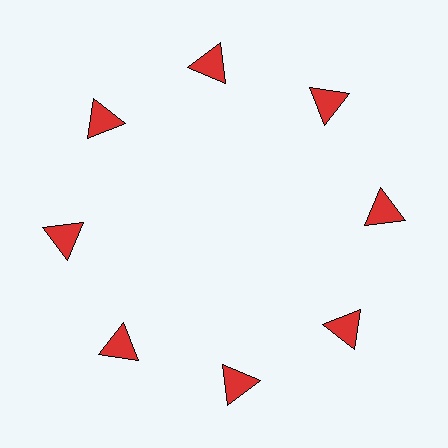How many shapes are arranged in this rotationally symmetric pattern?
There are 8 shapes, arranged in 8 groups of 1.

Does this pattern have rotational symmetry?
Yes, this pattern has 8-fold rotational symmetry. It looks the same after rotating 45 degrees around the center.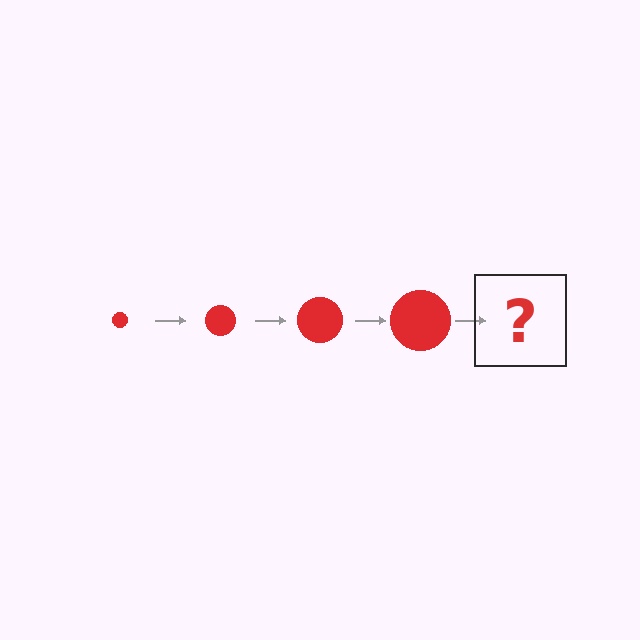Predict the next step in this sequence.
The next step is a red circle, larger than the previous one.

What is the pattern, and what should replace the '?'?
The pattern is that the circle gets progressively larger each step. The '?' should be a red circle, larger than the previous one.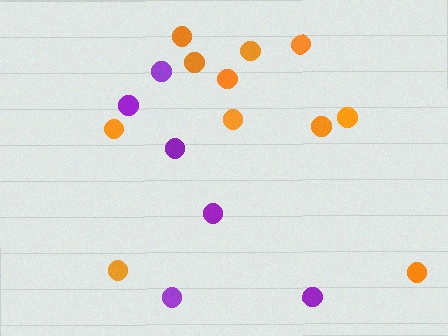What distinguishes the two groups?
There are 2 groups: one group of purple circles (6) and one group of orange circles (11).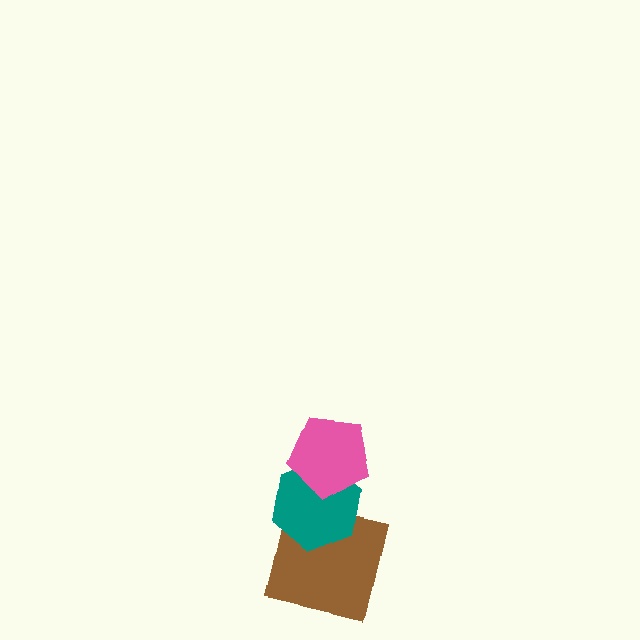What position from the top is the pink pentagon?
The pink pentagon is 1st from the top.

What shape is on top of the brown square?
The teal hexagon is on top of the brown square.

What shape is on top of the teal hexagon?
The pink pentagon is on top of the teal hexagon.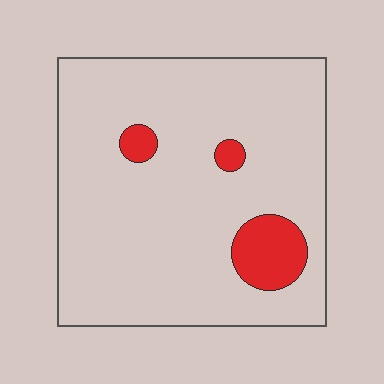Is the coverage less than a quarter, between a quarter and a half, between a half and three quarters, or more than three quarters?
Less than a quarter.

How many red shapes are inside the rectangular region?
3.